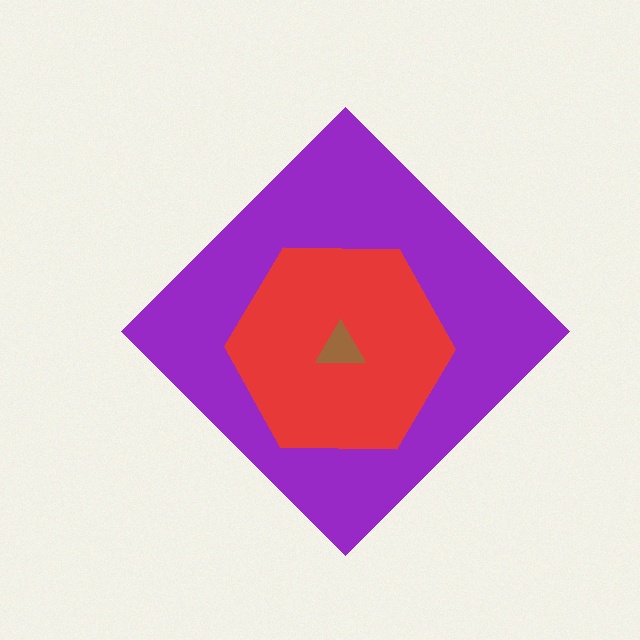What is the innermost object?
The brown triangle.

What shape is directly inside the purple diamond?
The red hexagon.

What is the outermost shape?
The purple diamond.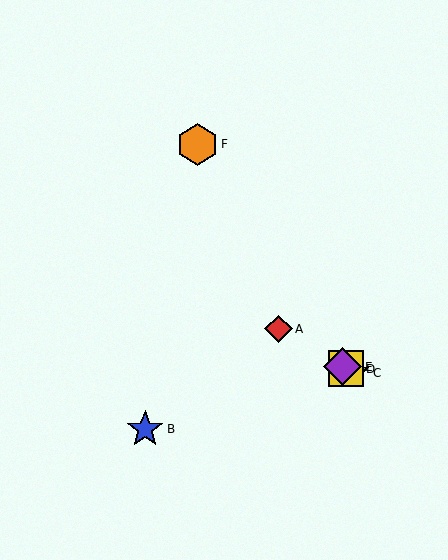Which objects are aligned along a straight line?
Objects A, C, D, E are aligned along a straight line.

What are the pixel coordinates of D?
Object D is at (346, 369).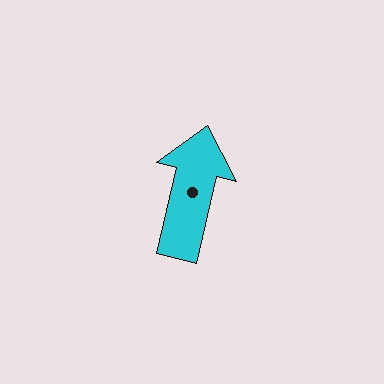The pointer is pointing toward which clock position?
Roughly 12 o'clock.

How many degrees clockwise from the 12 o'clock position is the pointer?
Approximately 13 degrees.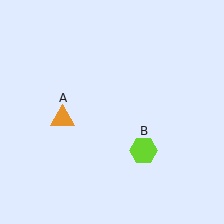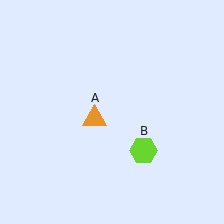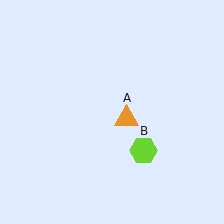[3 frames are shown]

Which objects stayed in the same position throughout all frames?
Lime hexagon (object B) remained stationary.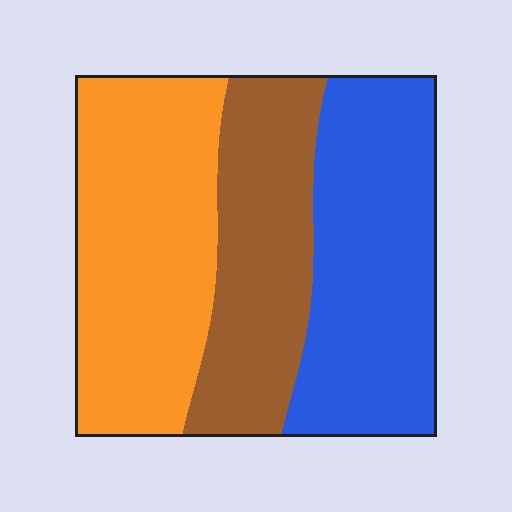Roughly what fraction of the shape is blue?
Blue takes up about one third (1/3) of the shape.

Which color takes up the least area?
Brown, at roughly 25%.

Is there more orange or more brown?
Orange.